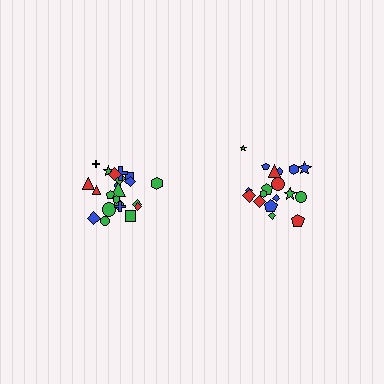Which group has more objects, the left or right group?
The left group.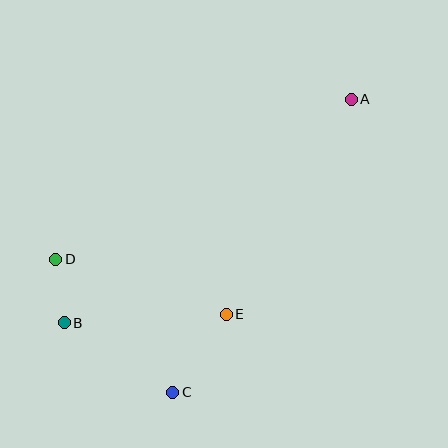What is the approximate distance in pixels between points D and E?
The distance between D and E is approximately 179 pixels.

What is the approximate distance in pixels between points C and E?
The distance between C and E is approximately 94 pixels.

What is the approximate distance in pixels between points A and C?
The distance between A and C is approximately 343 pixels.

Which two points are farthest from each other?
Points A and B are farthest from each other.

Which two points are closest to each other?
Points B and D are closest to each other.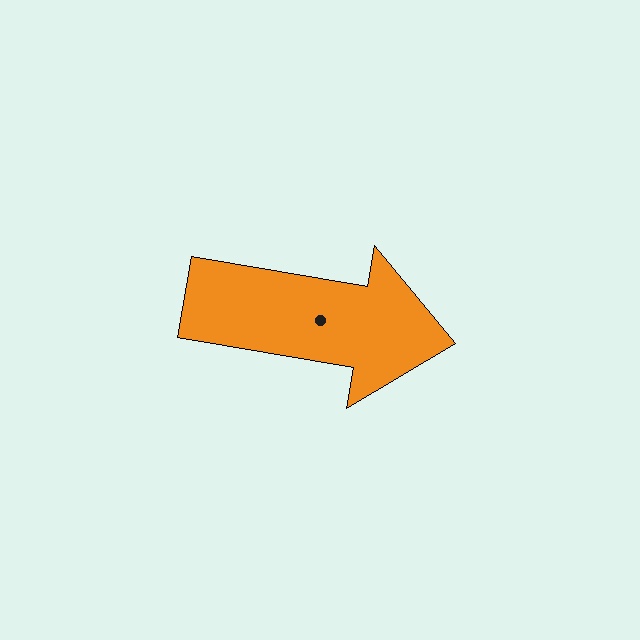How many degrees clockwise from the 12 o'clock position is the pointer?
Approximately 100 degrees.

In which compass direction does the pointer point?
East.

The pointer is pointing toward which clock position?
Roughly 3 o'clock.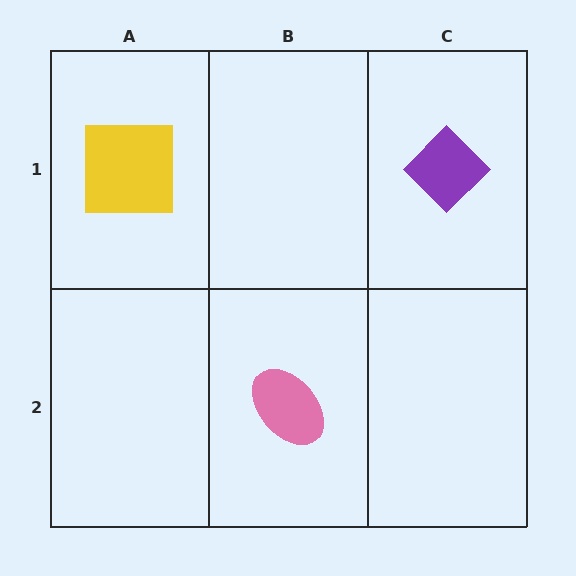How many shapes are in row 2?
1 shape.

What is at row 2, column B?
A pink ellipse.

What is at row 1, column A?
A yellow square.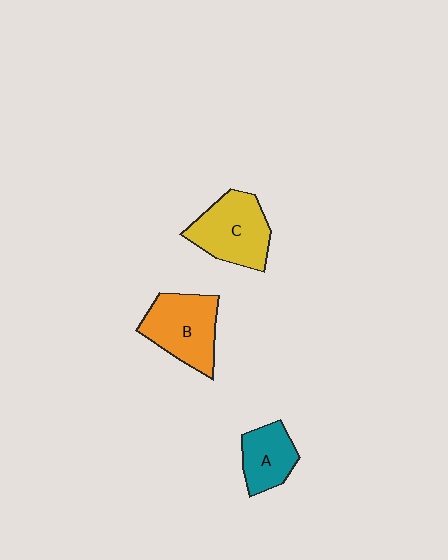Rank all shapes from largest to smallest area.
From largest to smallest: C (yellow), B (orange), A (teal).